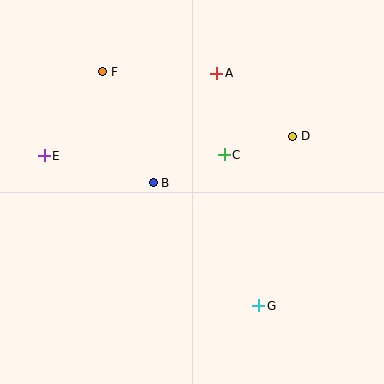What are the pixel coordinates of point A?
Point A is at (217, 73).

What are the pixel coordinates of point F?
Point F is at (103, 72).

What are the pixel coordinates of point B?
Point B is at (153, 183).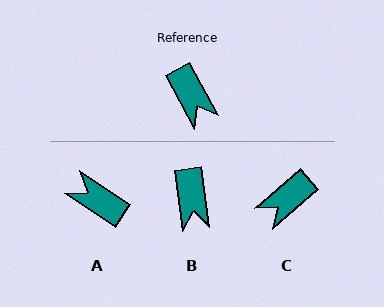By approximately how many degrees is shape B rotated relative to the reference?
Approximately 21 degrees clockwise.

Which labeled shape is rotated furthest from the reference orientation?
A, about 152 degrees away.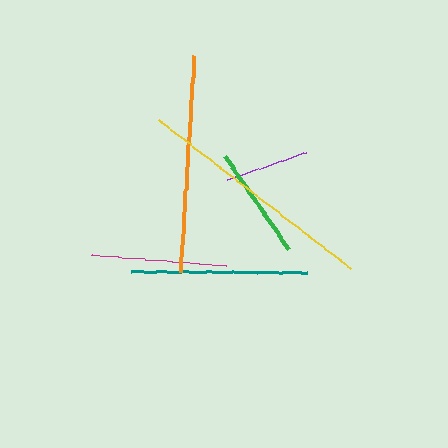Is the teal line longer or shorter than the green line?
The teal line is longer than the green line.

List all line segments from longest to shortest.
From longest to shortest: yellow, orange, teal, magenta, green, purple.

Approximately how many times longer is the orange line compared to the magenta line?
The orange line is approximately 1.6 times the length of the magenta line.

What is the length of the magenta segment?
The magenta segment is approximately 135 pixels long.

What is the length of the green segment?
The green segment is approximately 112 pixels long.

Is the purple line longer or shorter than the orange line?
The orange line is longer than the purple line.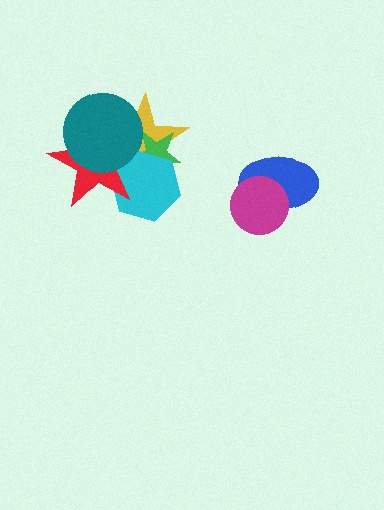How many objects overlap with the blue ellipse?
1 object overlaps with the blue ellipse.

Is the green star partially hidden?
Yes, it is partially covered by another shape.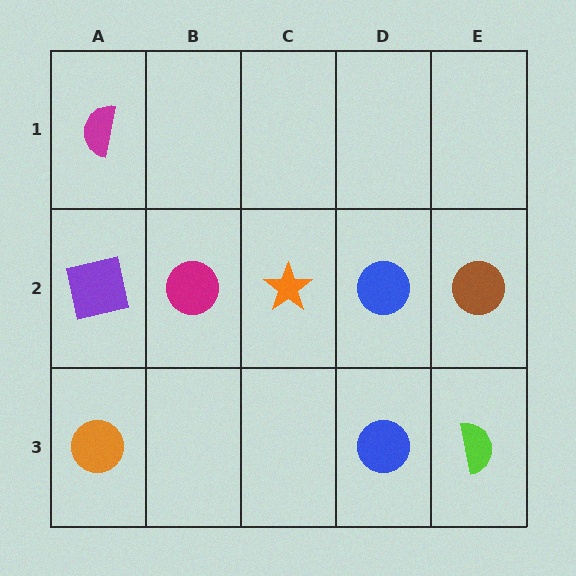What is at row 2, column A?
A purple square.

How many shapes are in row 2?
5 shapes.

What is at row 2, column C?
An orange star.